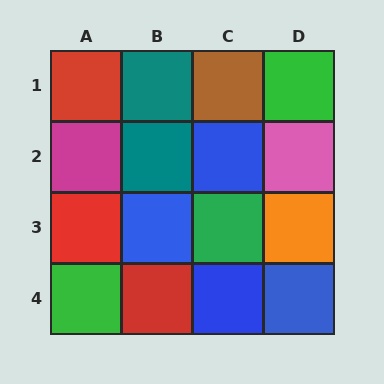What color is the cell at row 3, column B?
Blue.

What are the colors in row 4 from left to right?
Green, red, blue, blue.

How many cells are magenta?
1 cell is magenta.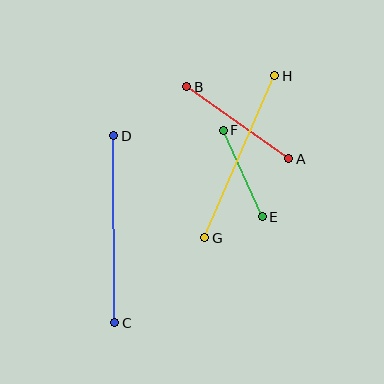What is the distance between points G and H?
The distance is approximately 177 pixels.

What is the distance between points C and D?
The distance is approximately 187 pixels.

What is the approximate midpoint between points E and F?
The midpoint is at approximately (243, 174) pixels.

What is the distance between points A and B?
The distance is approximately 125 pixels.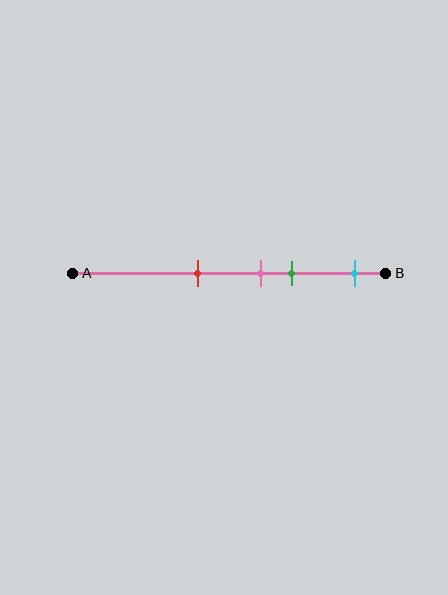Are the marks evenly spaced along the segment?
No, the marks are not evenly spaced.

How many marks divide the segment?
There are 4 marks dividing the segment.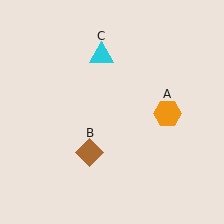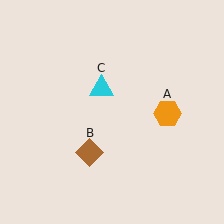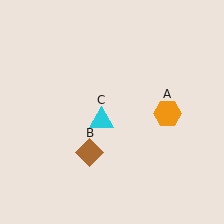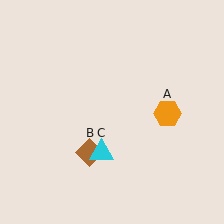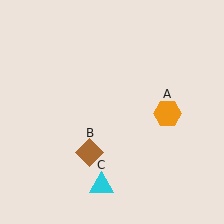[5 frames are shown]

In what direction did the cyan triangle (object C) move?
The cyan triangle (object C) moved down.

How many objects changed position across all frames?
1 object changed position: cyan triangle (object C).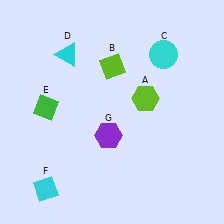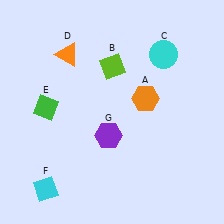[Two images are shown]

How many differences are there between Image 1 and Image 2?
There are 2 differences between the two images.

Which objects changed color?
A changed from lime to orange. D changed from cyan to orange.